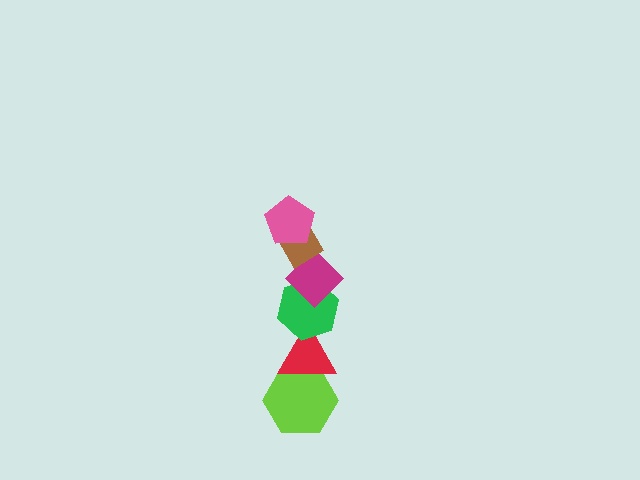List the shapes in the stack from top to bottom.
From top to bottom: the pink pentagon, the brown rectangle, the magenta diamond, the green hexagon, the red triangle, the lime hexagon.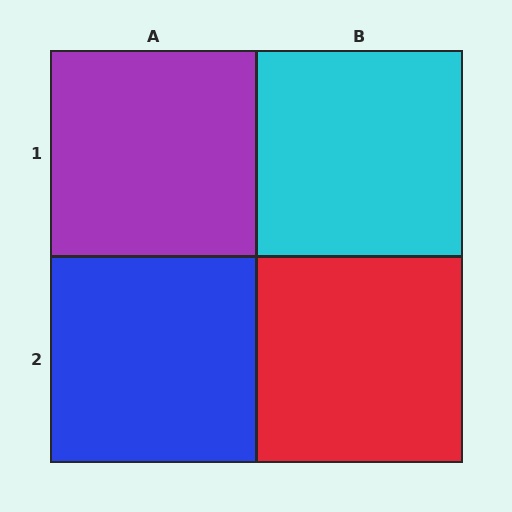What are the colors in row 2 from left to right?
Blue, red.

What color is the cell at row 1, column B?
Cyan.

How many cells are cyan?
1 cell is cyan.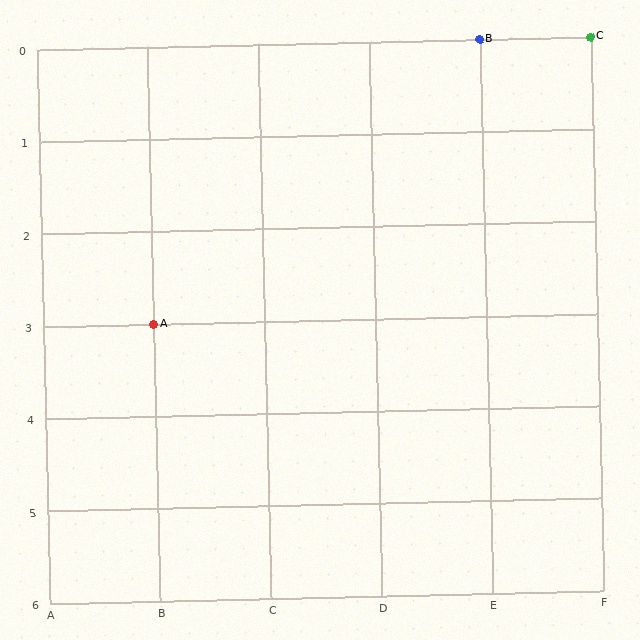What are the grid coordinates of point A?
Point A is at grid coordinates (B, 3).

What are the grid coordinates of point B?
Point B is at grid coordinates (E, 0).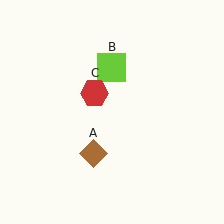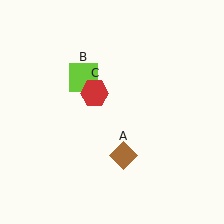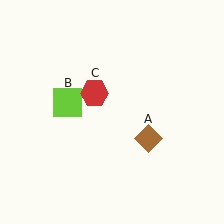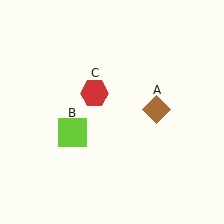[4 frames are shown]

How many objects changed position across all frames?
2 objects changed position: brown diamond (object A), lime square (object B).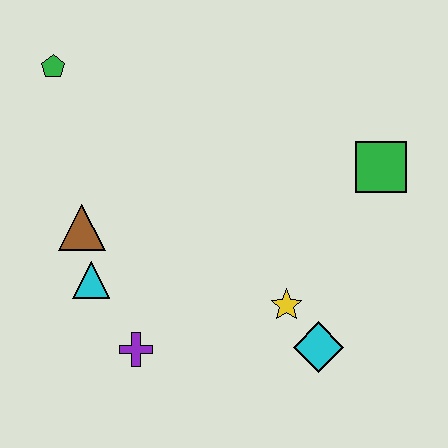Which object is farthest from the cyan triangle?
The green square is farthest from the cyan triangle.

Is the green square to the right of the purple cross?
Yes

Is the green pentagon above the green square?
Yes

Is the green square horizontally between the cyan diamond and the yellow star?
No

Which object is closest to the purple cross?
The cyan triangle is closest to the purple cross.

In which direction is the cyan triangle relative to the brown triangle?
The cyan triangle is below the brown triangle.